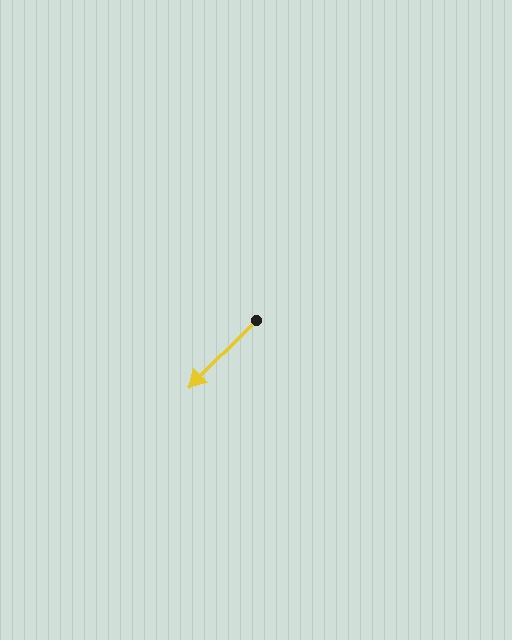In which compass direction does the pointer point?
Southwest.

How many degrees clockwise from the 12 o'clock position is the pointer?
Approximately 225 degrees.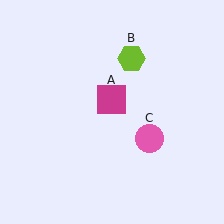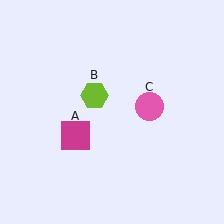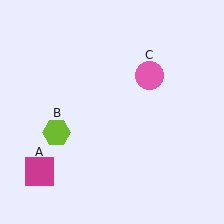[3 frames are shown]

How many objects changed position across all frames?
3 objects changed position: magenta square (object A), lime hexagon (object B), pink circle (object C).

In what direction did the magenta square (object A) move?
The magenta square (object A) moved down and to the left.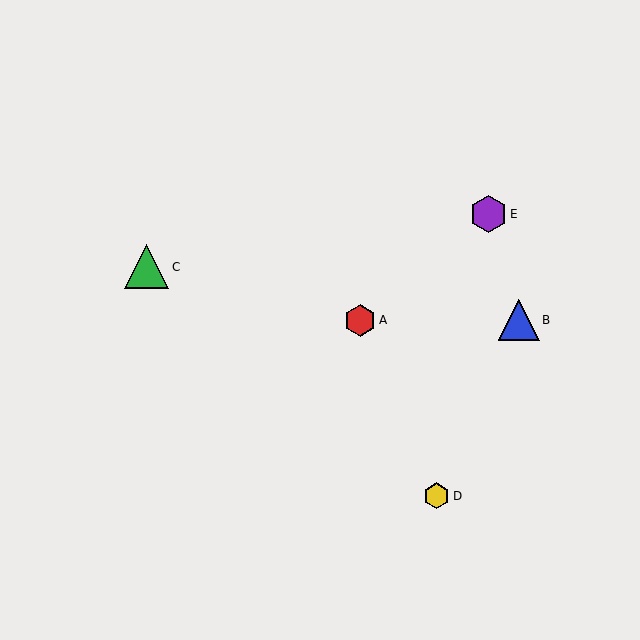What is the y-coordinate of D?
Object D is at y≈496.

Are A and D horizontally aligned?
No, A is at y≈320 and D is at y≈496.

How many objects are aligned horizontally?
2 objects (A, B) are aligned horizontally.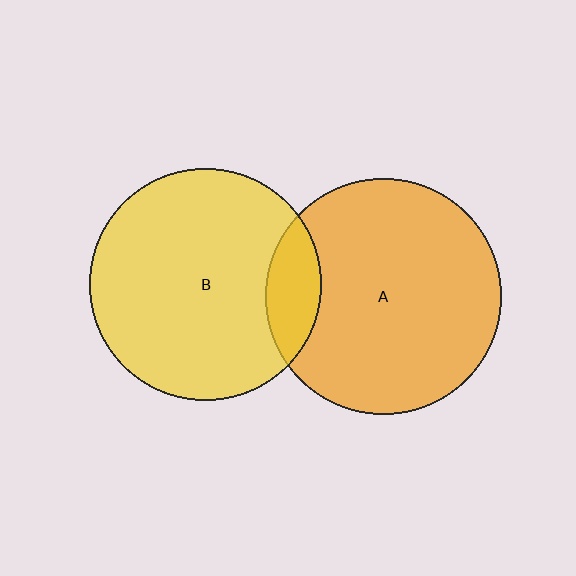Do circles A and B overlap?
Yes.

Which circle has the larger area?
Circle A (orange).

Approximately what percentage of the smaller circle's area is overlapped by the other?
Approximately 15%.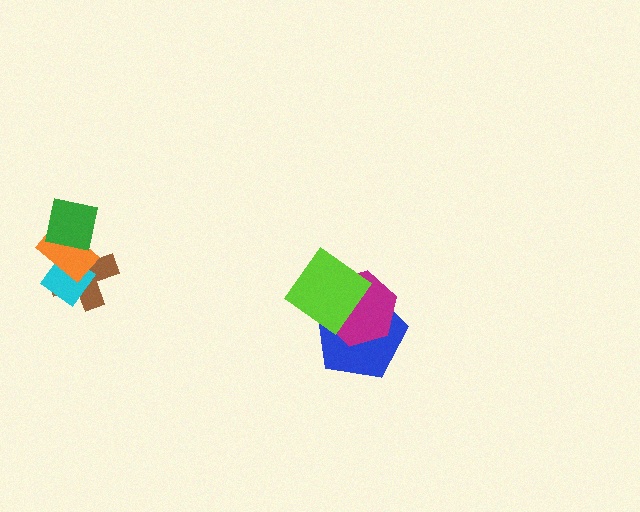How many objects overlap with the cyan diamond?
2 objects overlap with the cyan diamond.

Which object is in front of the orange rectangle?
The green square is in front of the orange rectangle.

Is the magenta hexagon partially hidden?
Yes, it is partially covered by another shape.